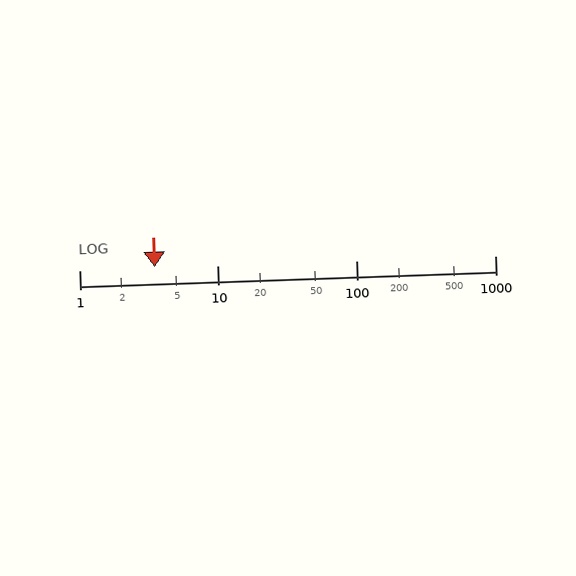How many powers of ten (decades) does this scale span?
The scale spans 3 decades, from 1 to 1000.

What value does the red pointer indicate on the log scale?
The pointer indicates approximately 3.5.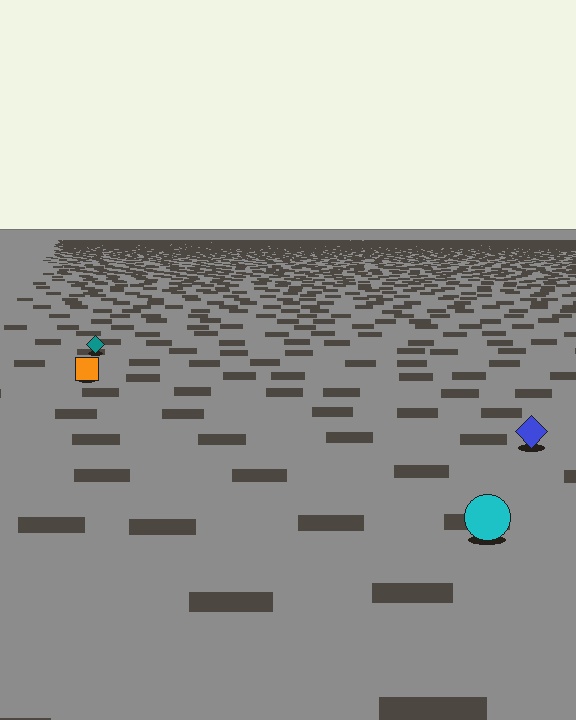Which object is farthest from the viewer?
The teal diamond is farthest from the viewer. It appears smaller and the ground texture around it is denser.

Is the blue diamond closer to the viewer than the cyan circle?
No. The cyan circle is closer — you can tell from the texture gradient: the ground texture is coarser near it.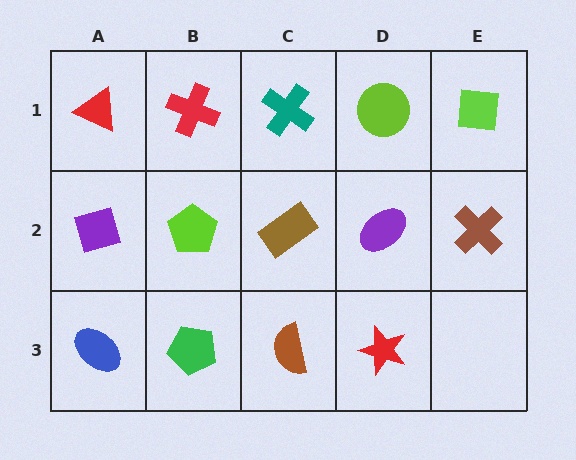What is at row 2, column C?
A brown rectangle.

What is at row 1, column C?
A teal cross.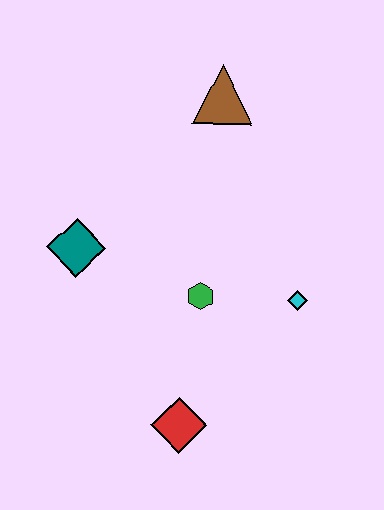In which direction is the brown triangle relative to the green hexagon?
The brown triangle is above the green hexagon.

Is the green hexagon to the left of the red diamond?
No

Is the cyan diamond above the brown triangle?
No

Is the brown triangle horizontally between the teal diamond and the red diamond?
No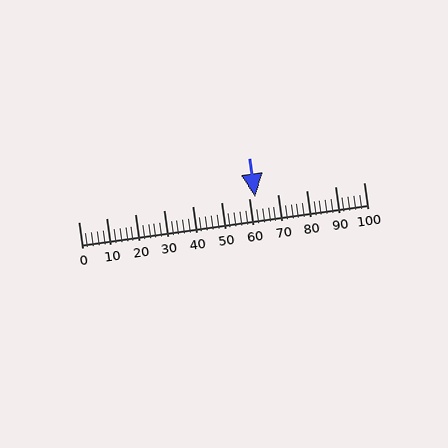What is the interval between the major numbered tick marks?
The major tick marks are spaced 10 units apart.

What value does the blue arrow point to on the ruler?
The blue arrow points to approximately 62.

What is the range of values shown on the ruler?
The ruler shows values from 0 to 100.